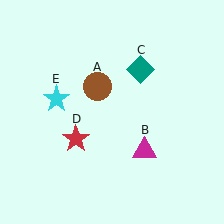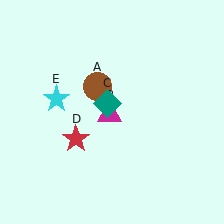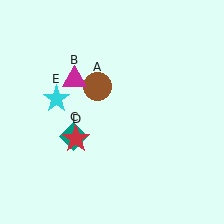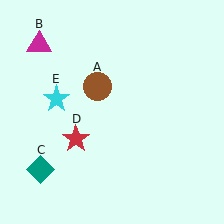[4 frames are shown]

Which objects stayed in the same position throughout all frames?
Brown circle (object A) and red star (object D) and cyan star (object E) remained stationary.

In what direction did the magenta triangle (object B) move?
The magenta triangle (object B) moved up and to the left.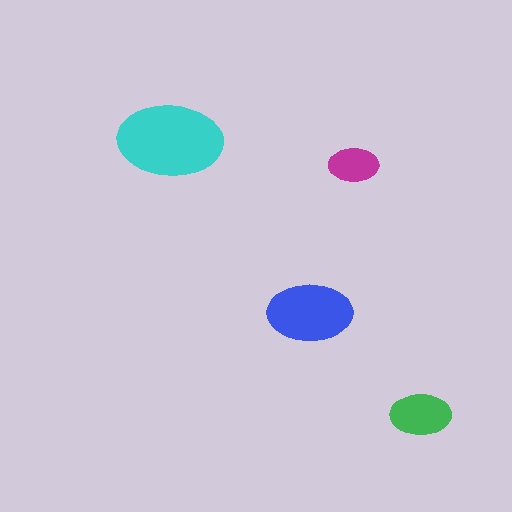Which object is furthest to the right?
The green ellipse is rightmost.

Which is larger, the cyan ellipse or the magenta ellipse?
The cyan one.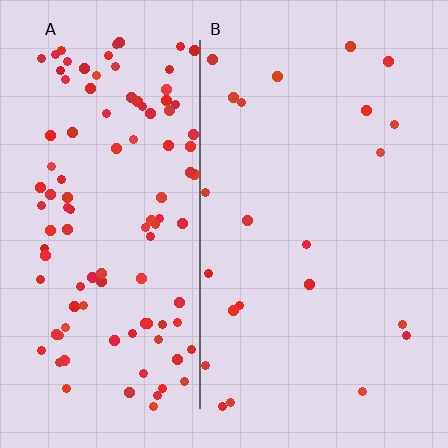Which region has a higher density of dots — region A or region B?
A (the left).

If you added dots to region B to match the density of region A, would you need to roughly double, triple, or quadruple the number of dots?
Approximately quadruple.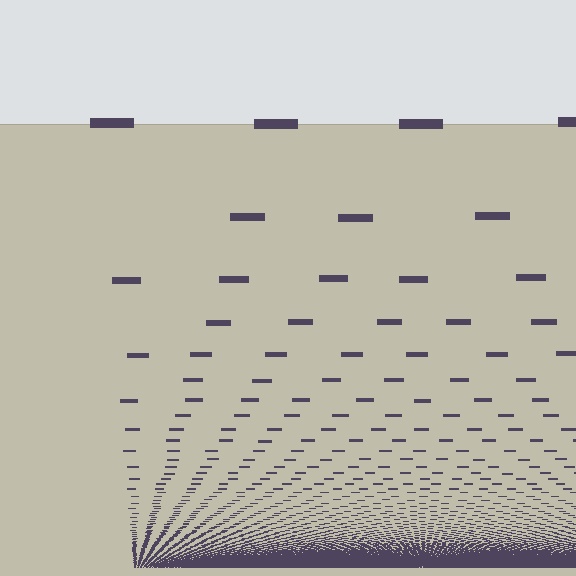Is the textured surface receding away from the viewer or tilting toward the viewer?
The surface appears to tilt toward the viewer. Texture elements get larger and sparser toward the top.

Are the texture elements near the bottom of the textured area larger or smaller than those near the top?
Smaller. The gradient is inverted — elements near the bottom are smaller and denser.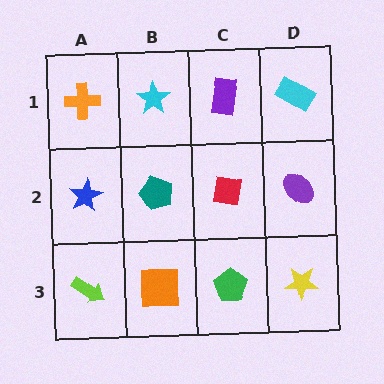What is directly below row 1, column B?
A teal pentagon.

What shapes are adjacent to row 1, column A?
A blue star (row 2, column A), a cyan star (row 1, column B).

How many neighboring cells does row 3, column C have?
3.